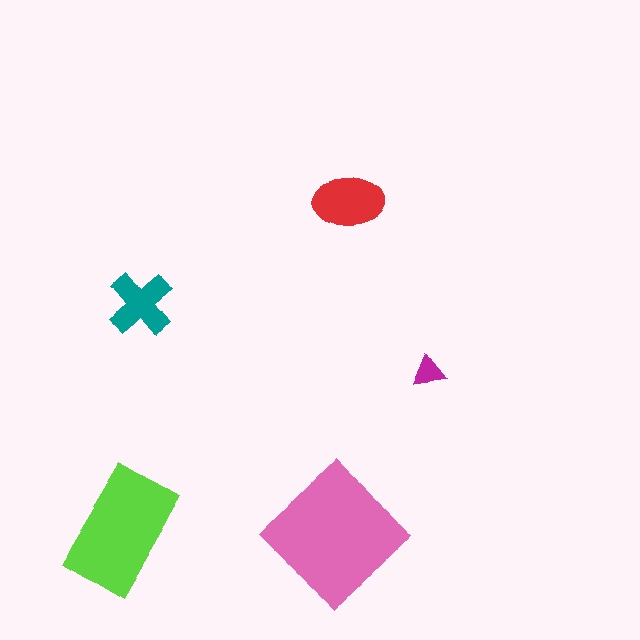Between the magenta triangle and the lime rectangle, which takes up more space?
The lime rectangle.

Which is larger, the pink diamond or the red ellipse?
The pink diamond.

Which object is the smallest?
The magenta triangle.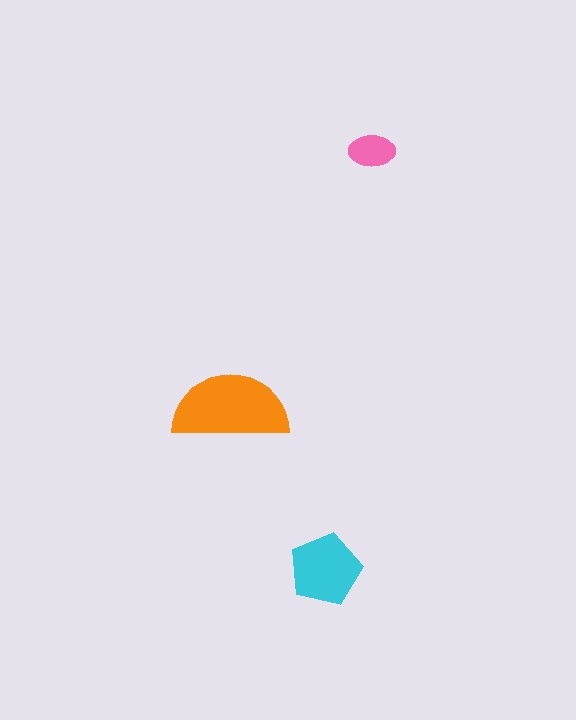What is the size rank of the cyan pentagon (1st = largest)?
2nd.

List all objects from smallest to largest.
The pink ellipse, the cyan pentagon, the orange semicircle.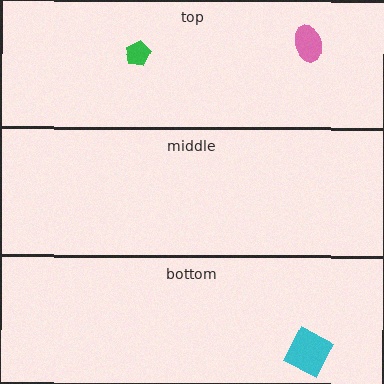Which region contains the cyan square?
The bottom region.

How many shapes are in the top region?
2.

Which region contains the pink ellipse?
The top region.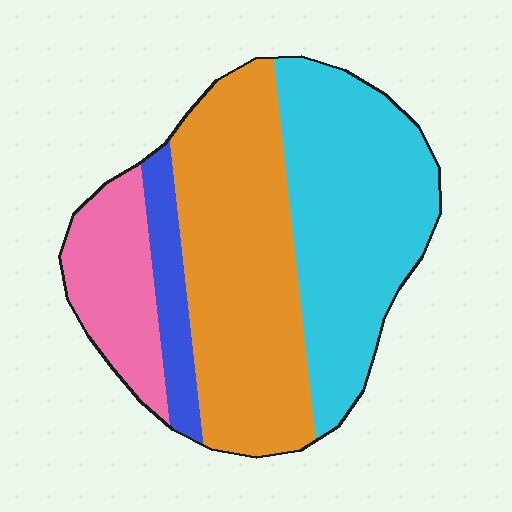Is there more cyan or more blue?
Cyan.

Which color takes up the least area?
Blue, at roughly 10%.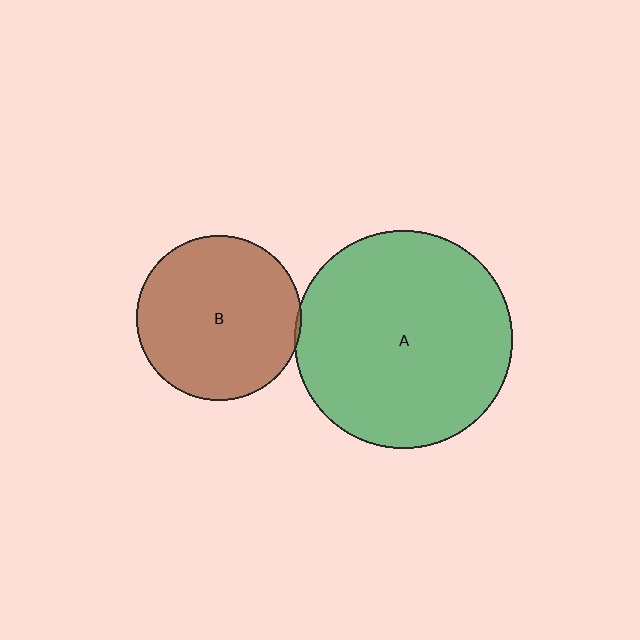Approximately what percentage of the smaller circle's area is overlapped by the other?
Approximately 5%.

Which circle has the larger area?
Circle A (green).